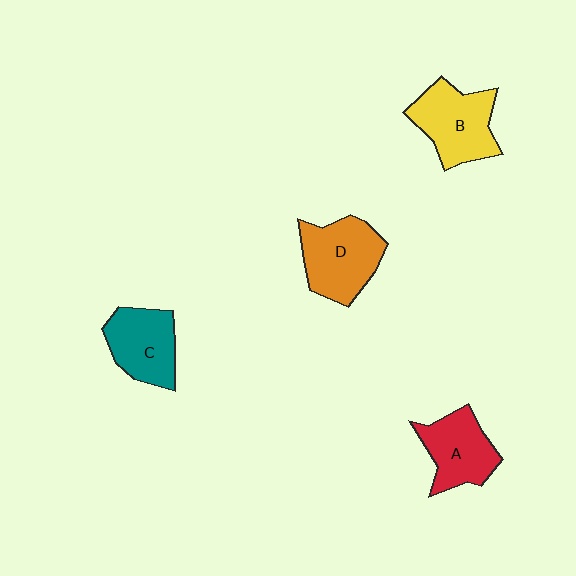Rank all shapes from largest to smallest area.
From largest to smallest: D (orange), B (yellow), C (teal), A (red).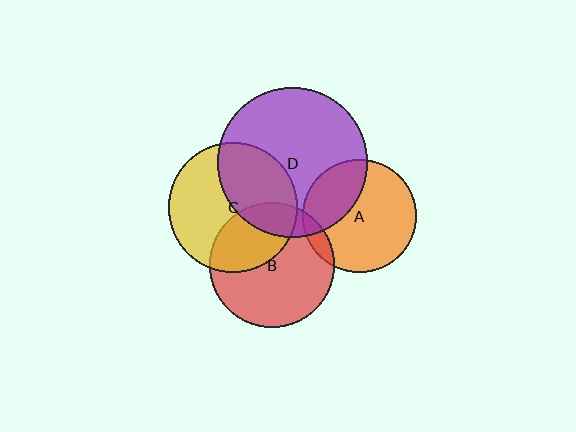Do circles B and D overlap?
Yes.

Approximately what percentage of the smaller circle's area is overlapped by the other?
Approximately 15%.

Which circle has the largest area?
Circle D (purple).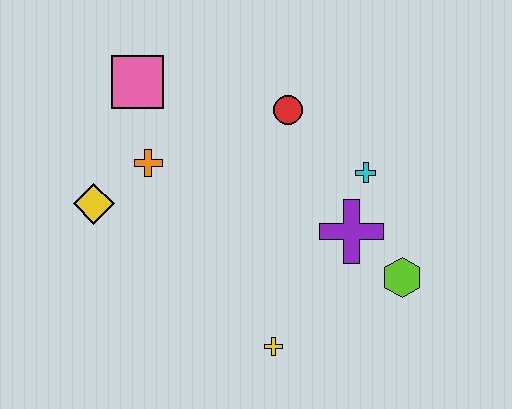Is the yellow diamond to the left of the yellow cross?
Yes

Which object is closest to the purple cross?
The cyan cross is closest to the purple cross.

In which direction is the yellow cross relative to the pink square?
The yellow cross is below the pink square.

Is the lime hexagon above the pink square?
No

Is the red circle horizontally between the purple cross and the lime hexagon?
No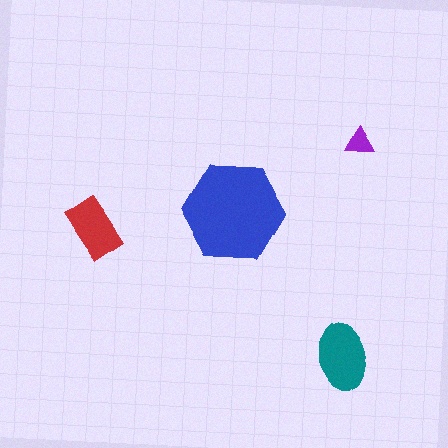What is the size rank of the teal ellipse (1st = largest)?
2nd.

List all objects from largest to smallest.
The blue hexagon, the teal ellipse, the red rectangle, the purple triangle.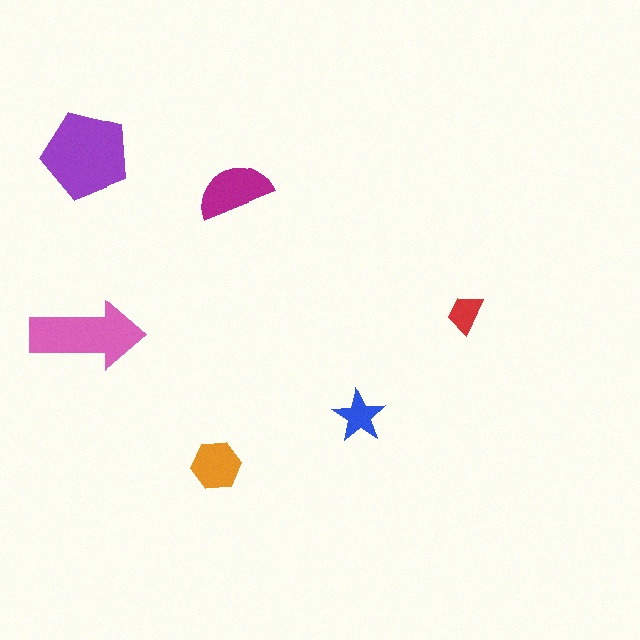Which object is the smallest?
The red trapezoid.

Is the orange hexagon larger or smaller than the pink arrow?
Smaller.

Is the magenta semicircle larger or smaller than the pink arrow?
Smaller.